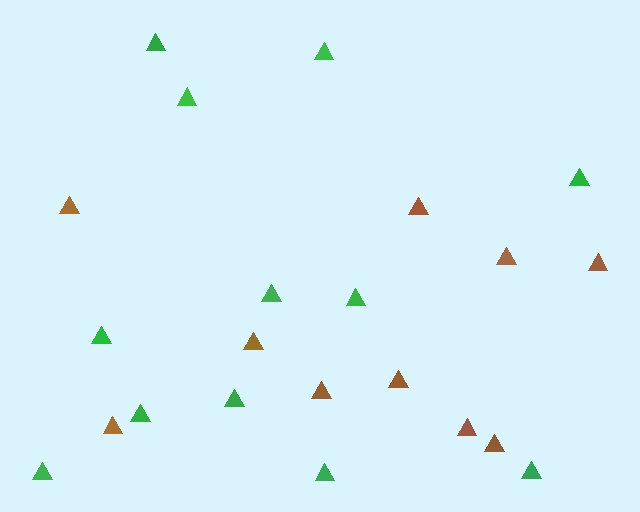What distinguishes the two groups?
There are 2 groups: one group of green triangles (12) and one group of brown triangles (10).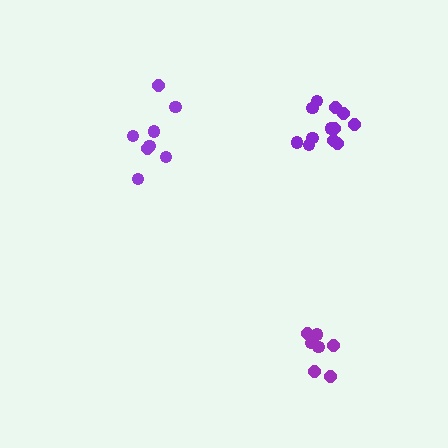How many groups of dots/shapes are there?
There are 3 groups.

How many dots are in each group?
Group 1: 7 dots, Group 2: 12 dots, Group 3: 8 dots (27 total).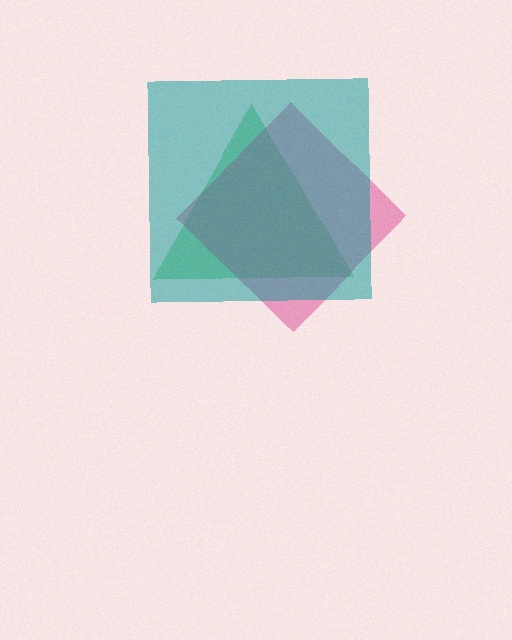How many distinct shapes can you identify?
There are 3 distinct shapes: a green triangle, a magenta diamond, a teal square.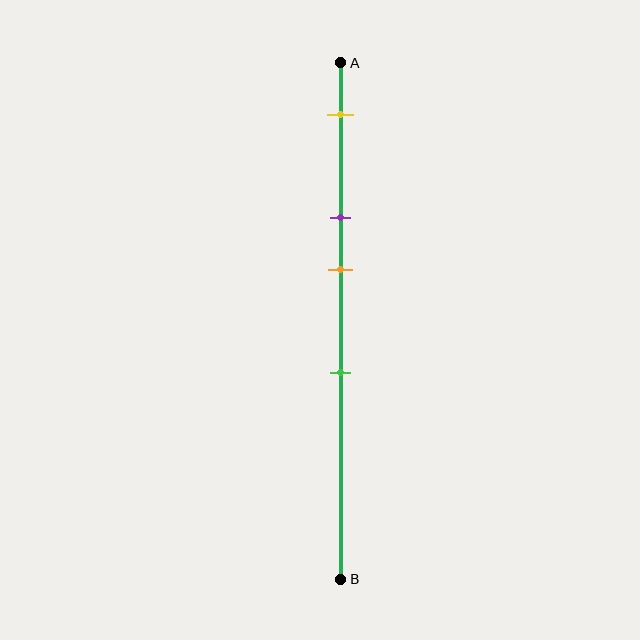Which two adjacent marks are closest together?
The purple and orange marks are the closest adjacent pair.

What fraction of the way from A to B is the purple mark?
The purple mark is approximately 30% (0.3) of the way from A to B.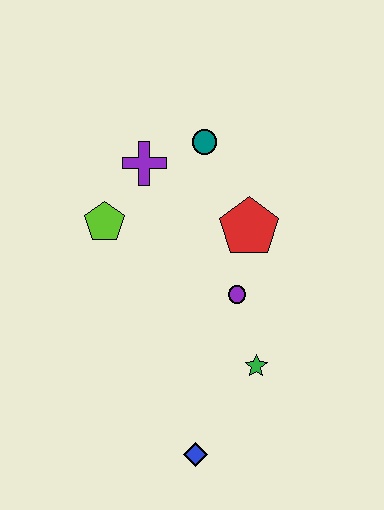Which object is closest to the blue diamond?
The green star is closest to the blue diamond.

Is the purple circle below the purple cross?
Yes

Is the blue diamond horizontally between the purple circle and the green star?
No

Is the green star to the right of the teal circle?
Yes